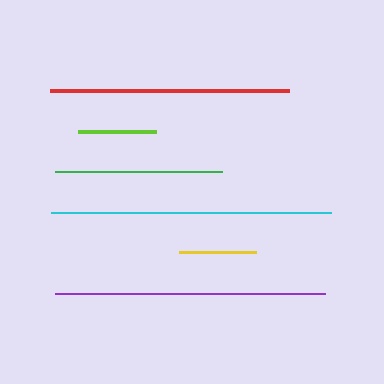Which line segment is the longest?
The cyan line is the longest at approximately 280 pixels.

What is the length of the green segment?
The green segment is approximately 167 pixels long.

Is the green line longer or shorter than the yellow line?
The green line is longer than the yellow line.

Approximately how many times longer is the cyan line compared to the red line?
The cyan line is approximately 1.2 times the length of the red line.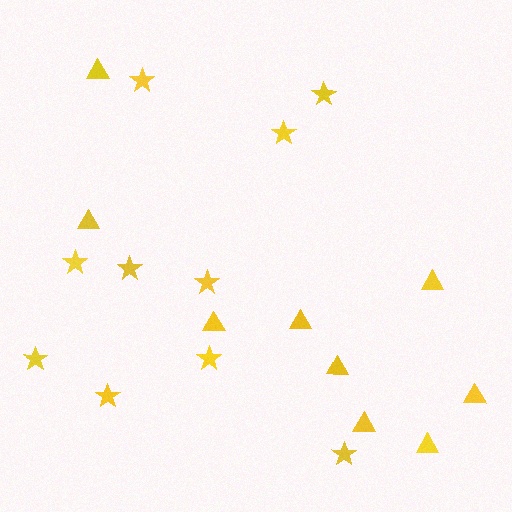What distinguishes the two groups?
There are 2 groups: one group of triangles (9) and one group of stars (10).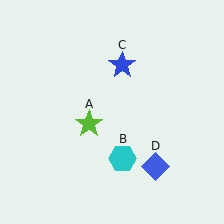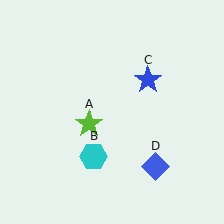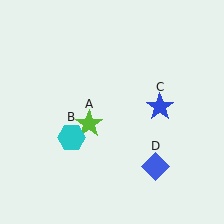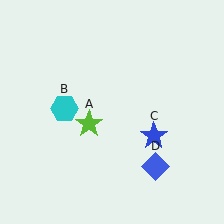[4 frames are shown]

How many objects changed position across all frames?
2 objects changed position: cyan hexagon (object B), blue star (object C).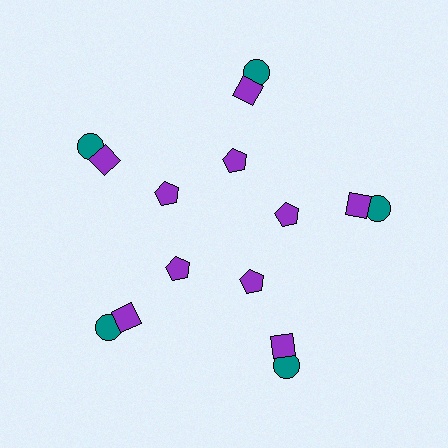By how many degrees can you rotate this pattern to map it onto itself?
The pattern maps onto itself every 72 degrees of rotation.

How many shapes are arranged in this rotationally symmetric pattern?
There are 15 shapes, arranged in 5 groups of 3.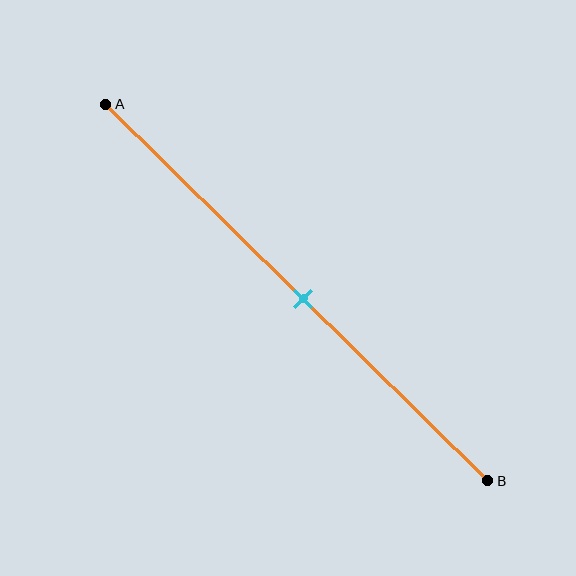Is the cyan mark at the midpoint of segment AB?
Yes, the mark is approximately at the midpoint.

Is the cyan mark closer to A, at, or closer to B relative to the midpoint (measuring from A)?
The cyan mark is approximately at the midpoint of segment AB.